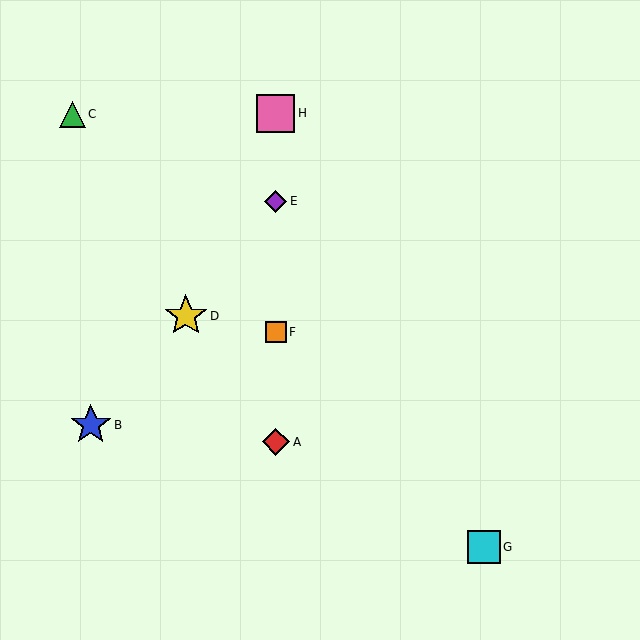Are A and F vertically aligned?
Yes, both are at x≈276.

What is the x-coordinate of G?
Object G is at x≈484.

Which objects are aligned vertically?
Objects A, E, F, H are aligned vertically.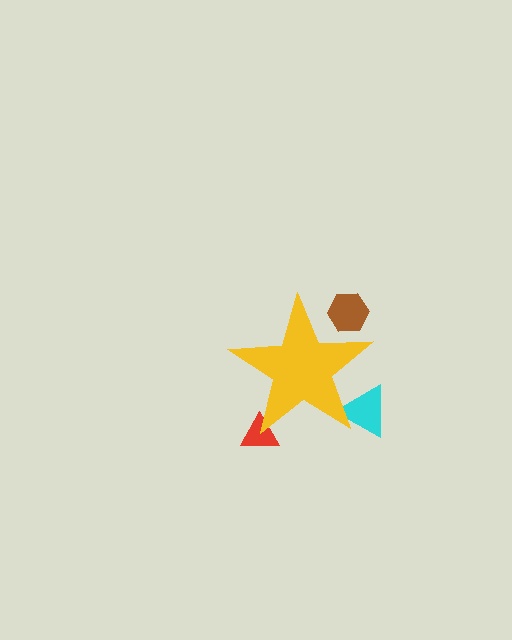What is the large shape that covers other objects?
A yellow star.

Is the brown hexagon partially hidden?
Yes, the brown hexagon is partially hidden behind the yellow star.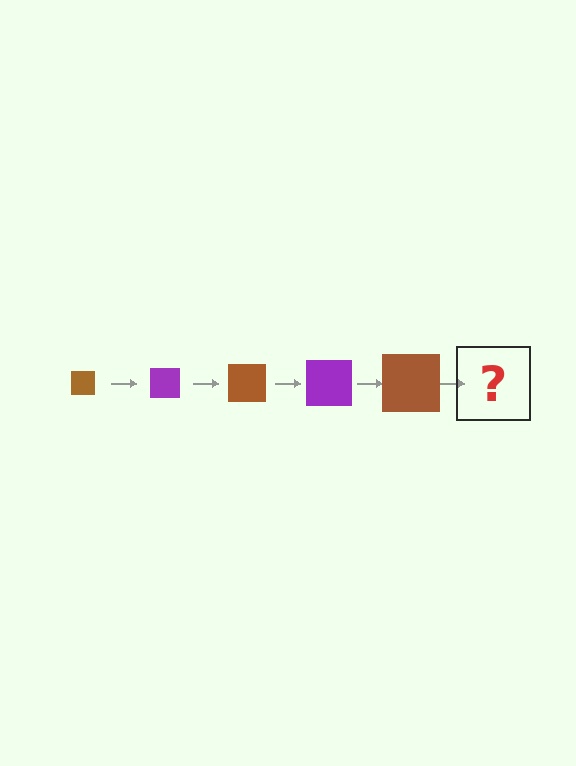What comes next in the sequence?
The next element should be a purple square, larger than the previous one.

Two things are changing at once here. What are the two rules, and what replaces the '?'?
The two rules are that the square grows larger each step and the color cycles through brown and purple. The '?' should be a purple square, larger than the previous one.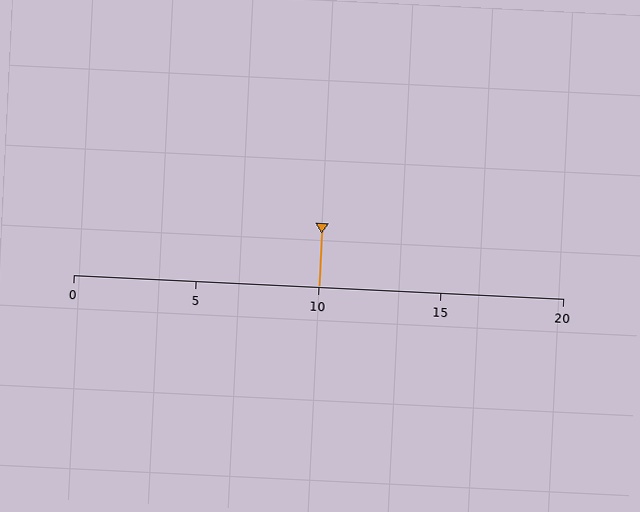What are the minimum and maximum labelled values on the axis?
The axis runs from 0 to 20.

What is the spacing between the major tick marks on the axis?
The major ticks are spaced 5 apart.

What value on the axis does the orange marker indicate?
The marker indicates approximately 10.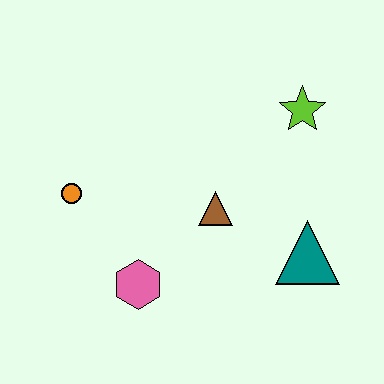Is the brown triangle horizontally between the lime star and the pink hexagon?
Yes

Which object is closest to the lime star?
The brown triangle is closest to the lime star.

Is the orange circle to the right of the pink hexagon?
No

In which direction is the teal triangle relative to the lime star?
The teal triangle is below the lime star.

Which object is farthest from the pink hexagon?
The lime star is farthest from the pink hexagon.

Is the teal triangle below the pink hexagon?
No